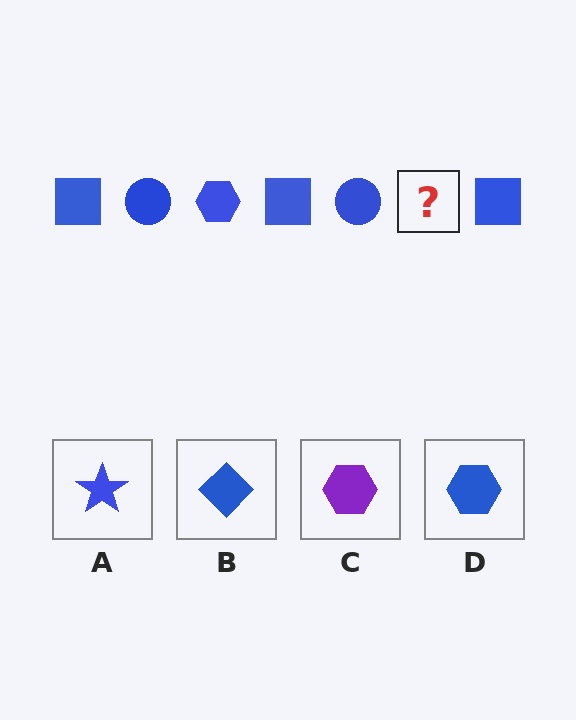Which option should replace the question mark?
Option D.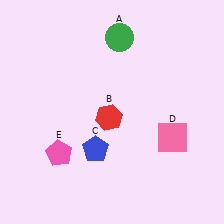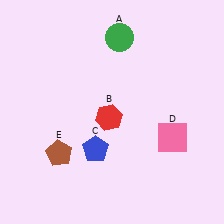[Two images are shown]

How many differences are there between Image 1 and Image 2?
There is 1 difference between the two images.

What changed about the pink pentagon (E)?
In Image 1, E is pink. In Image 2, it changed to brown.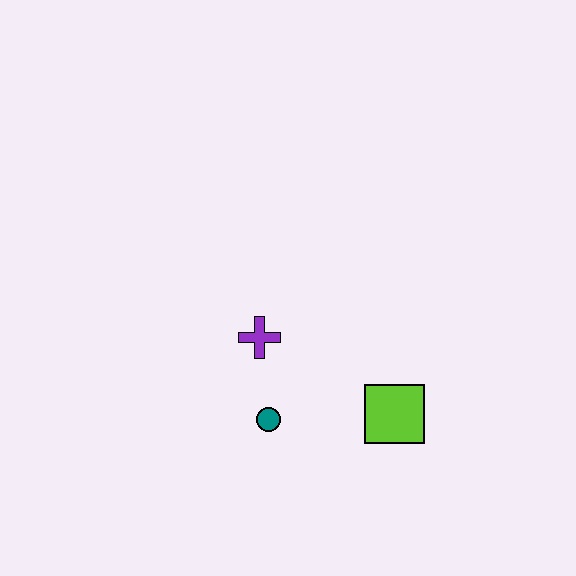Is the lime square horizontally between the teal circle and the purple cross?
No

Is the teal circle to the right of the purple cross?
Yes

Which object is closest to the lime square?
The teal circle is closest to the lime square.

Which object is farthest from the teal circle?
The lime square is farthest from the teal circle.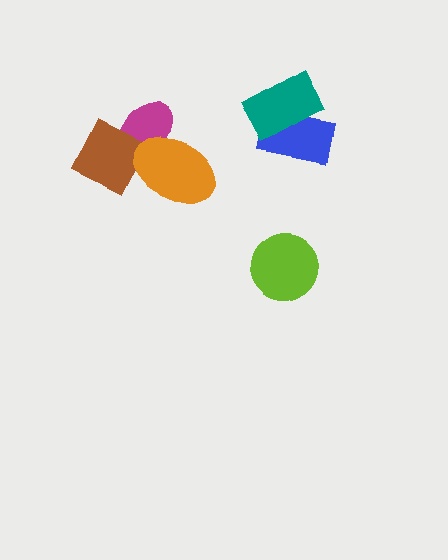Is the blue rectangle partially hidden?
Yes, it is partially covered by another shape.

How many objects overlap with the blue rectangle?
1 object overlaps with the blue rectangle.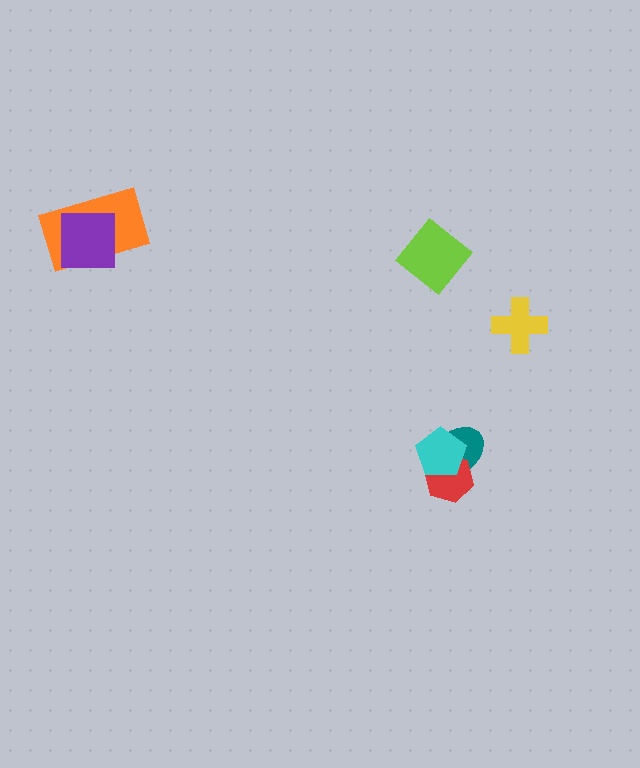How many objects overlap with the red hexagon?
2 objects overlap with the red hexagon.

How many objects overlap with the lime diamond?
0 objects overlap with the lime diamond.